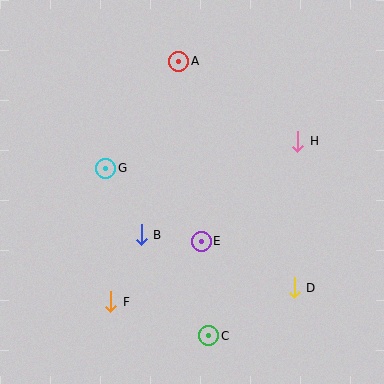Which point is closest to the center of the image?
Point E at (201, 241) is closest to the center.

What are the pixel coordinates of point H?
Point H is at (298, 141).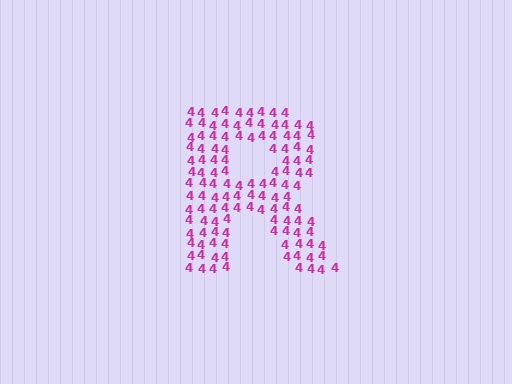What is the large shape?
The large shape is the letter R.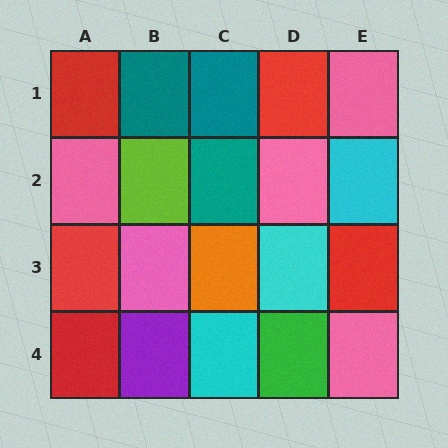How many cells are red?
5 cells are red.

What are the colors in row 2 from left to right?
Pink, lime, teal, pink, cyan.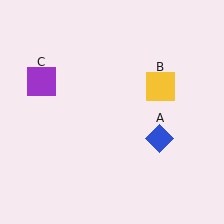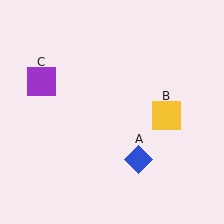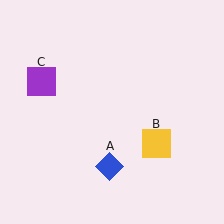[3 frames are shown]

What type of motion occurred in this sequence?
The blue diamond (object A), yellow square (object B) rotated clockwise around the center of the scene.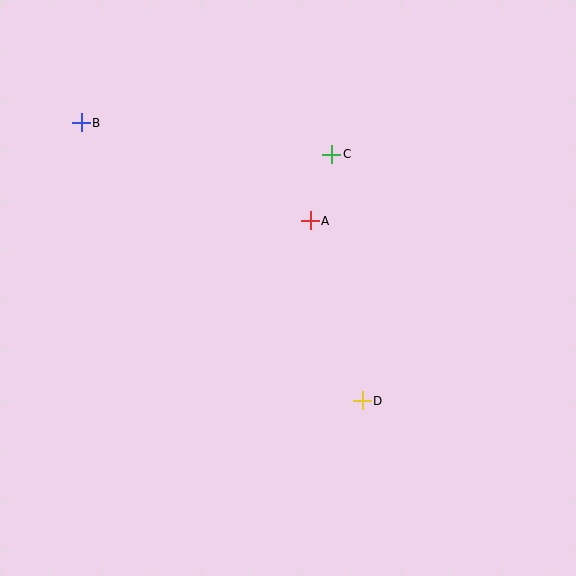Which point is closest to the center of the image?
Point A at (310, 221) is closest to the center.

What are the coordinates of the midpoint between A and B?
The midpoint between A and B is at (196, 172).